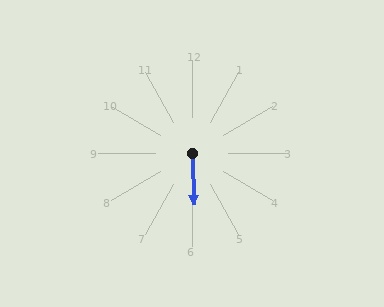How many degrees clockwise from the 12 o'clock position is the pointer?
Approximately 178 degrees.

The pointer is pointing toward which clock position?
Roughly 6 o'clock.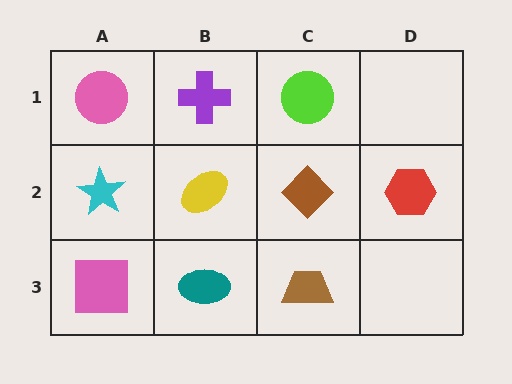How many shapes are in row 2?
4 shapes.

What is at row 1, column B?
A purple cross.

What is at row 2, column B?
A yellow ellipse.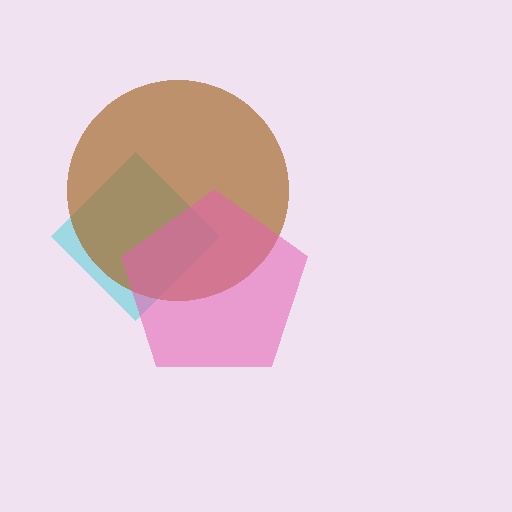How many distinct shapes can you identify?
There are 3 distinct shapes: a cyan diamond, a brown circle, a pink pentagon.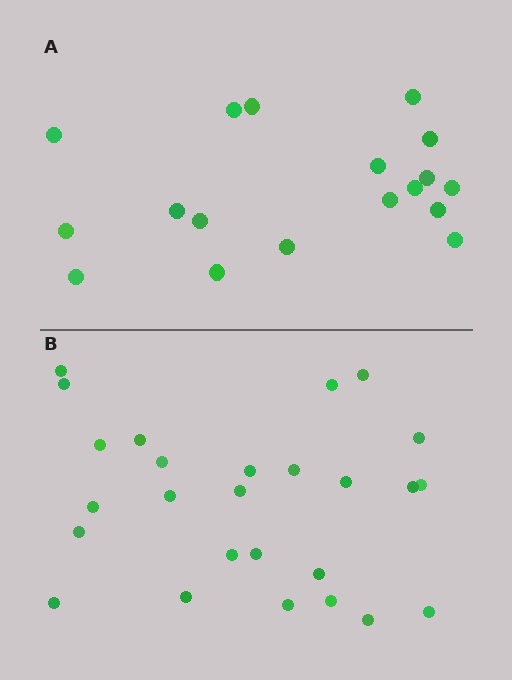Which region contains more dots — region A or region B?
Region B (the bottom region) has more dots.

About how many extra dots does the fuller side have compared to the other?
Region B has roughly 8 or so more dots than region A.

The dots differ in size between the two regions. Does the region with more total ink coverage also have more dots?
No. Region A has more total ink coverage because its dots are larger, but region B actually contains more individual dots. Total area can be misleading — the number of items is what matters here.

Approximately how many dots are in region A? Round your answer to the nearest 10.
About 20 dots. (The exact count is 18, which rounds to 20.)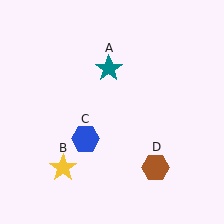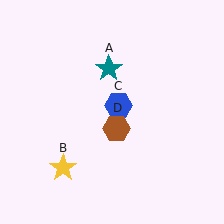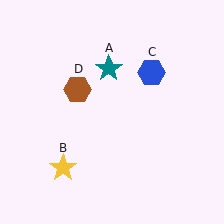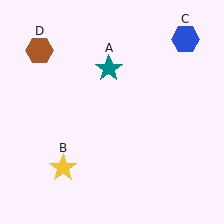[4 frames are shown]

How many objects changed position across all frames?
2 objects changed position: blue hexagon (object C), brown hexagon (object D).